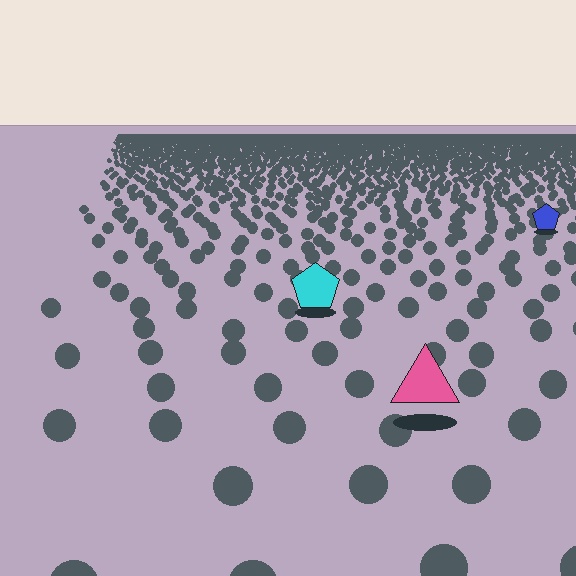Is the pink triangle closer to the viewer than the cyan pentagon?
Yes. The pink triangle is closer — you can tell from the texture gradient: the ground texture is coarser near it.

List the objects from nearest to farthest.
From nearest to farthest: the pink triangle, the cyan pentagon, the blue pentagon.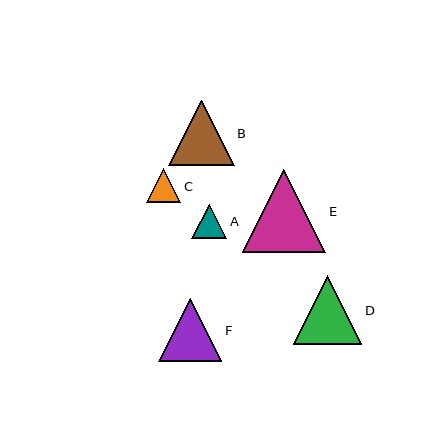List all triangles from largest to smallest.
From largest to smallest: E, D, B, F, A, C.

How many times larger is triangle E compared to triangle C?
Triangle E is approximately 2.4 times the size of triangle C.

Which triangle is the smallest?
Triangle C is the smallest with a size of approximately 34 pixels.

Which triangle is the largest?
Triangle E is the largest with a size of approximately 83 pixels.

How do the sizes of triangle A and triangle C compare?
Triangle A and triangle C are approximately the same size.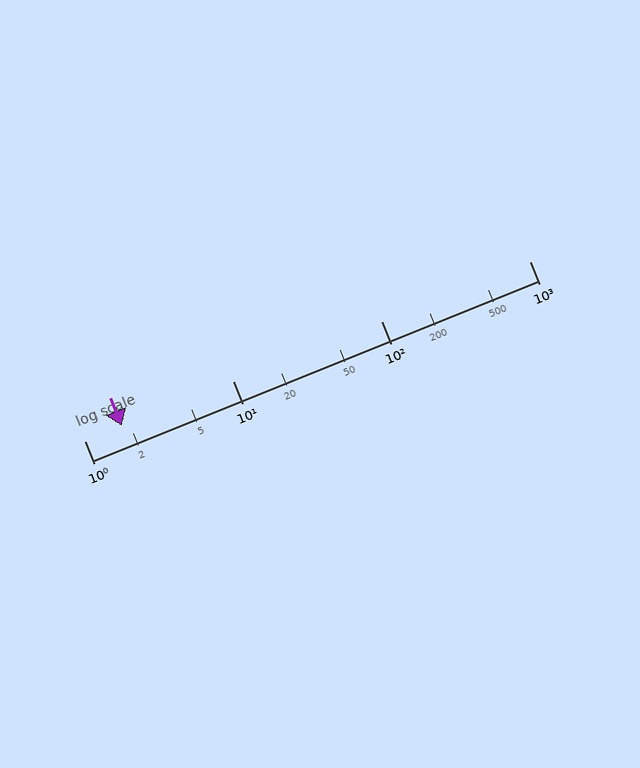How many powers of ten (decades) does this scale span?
The scale spans 3 decades, from 1 to 1000.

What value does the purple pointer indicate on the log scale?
The pointer indicates approximately 1.8.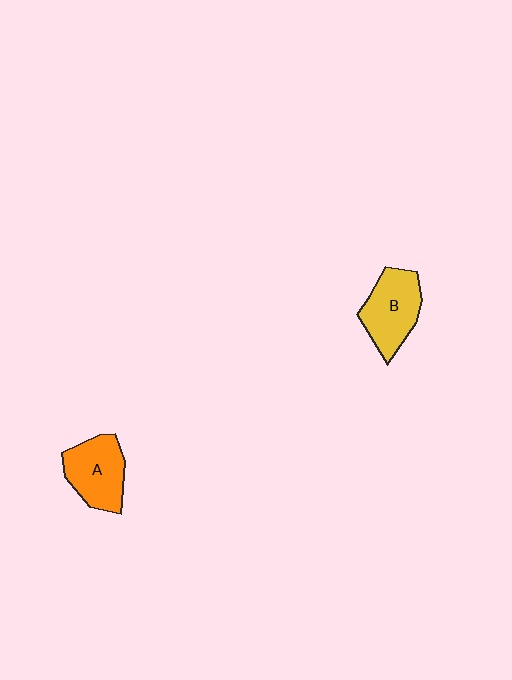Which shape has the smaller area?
Shape A (orange).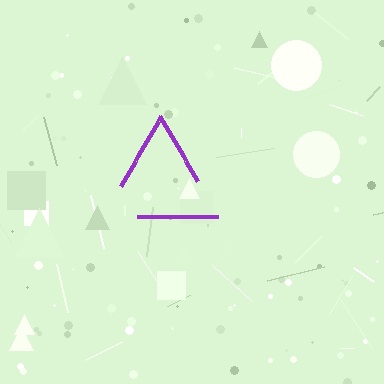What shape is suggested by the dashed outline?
The dashed outline suggests a triangle.